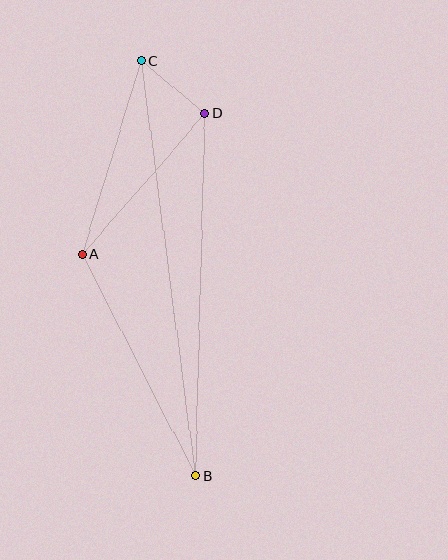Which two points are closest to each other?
Points C and D are closest to each other.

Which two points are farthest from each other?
Points B and C are farthest from each other.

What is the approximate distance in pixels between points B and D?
The distance between B and D is approximately 363 pixels.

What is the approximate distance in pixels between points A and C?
The distance between A and C is approximately 203 pixels.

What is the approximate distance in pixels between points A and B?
The distance between A and B is approximately 249 pixels.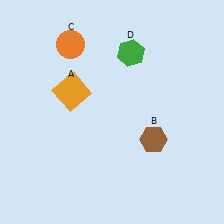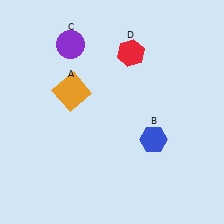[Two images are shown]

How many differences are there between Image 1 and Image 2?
There are 3 differences between the two images.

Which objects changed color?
B changed from brown to blue. C changed from orange to purple. D changed from green to red.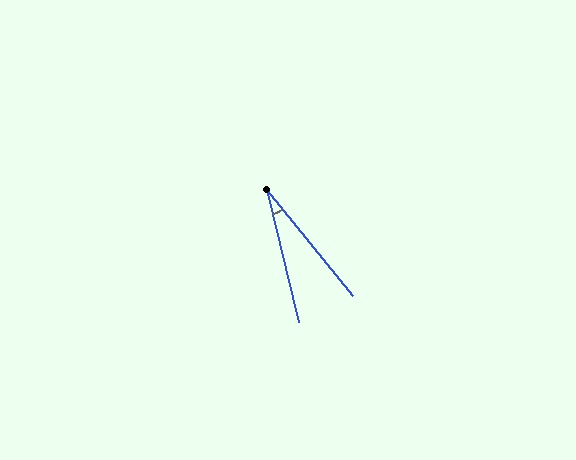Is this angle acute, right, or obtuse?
It is acute.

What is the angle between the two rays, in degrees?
Approximately 25 degrees.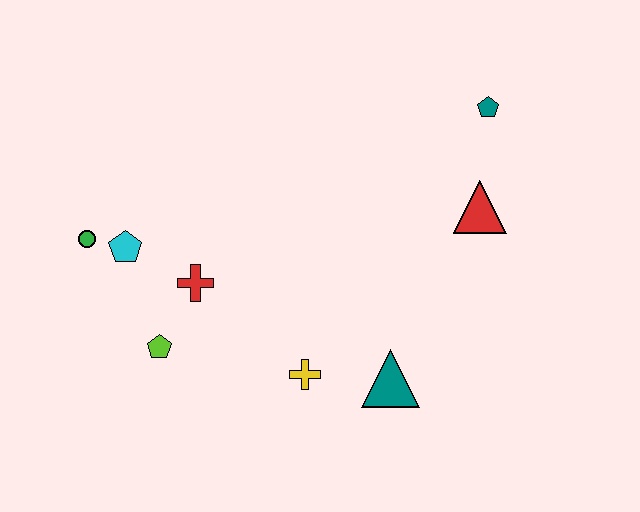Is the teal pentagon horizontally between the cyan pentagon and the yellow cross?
No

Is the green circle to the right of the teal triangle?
No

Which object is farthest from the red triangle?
The green circle is farthest from the red triangle.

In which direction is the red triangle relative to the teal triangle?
The red triangle is above the teal triangle.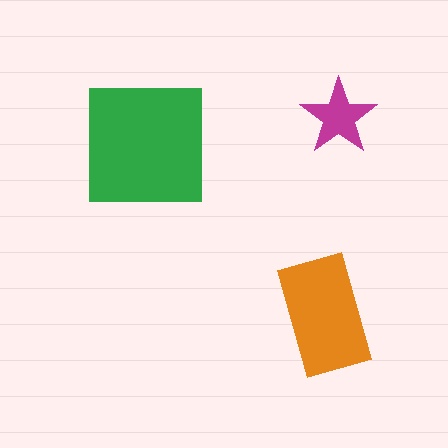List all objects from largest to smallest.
The green square, the orange rectangle, the magenta star.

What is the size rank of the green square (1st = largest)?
1st.